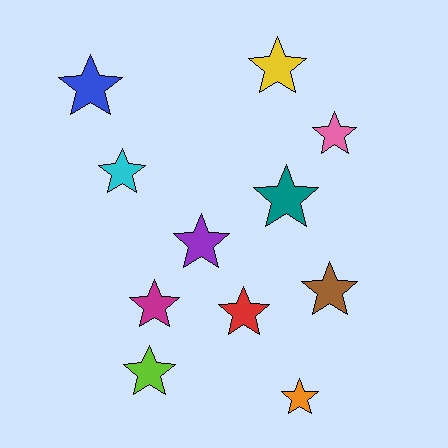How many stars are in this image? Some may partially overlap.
There are 11 stars.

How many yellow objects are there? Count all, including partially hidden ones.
There is 1 yellow object.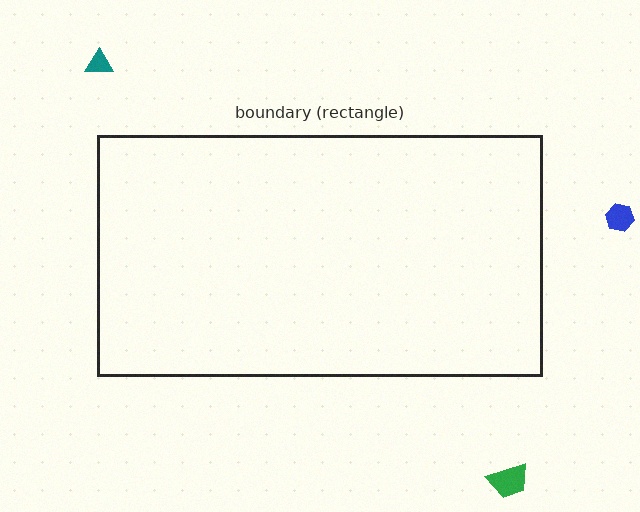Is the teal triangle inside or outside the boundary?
Outside.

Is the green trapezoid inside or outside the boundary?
Outside.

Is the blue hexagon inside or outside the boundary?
Outside.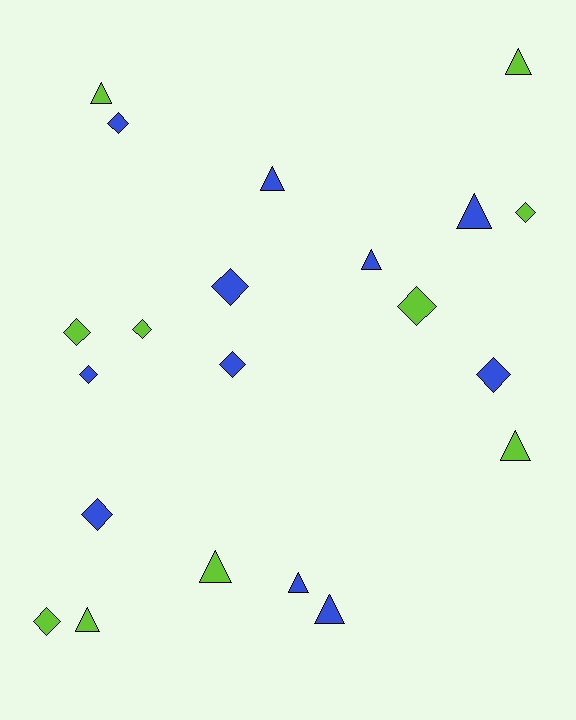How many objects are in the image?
There are 21 objects.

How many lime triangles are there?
There are 5 lime triangles.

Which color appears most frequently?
Blue, with 11 objects.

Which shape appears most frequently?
Diamond, with 11 objects.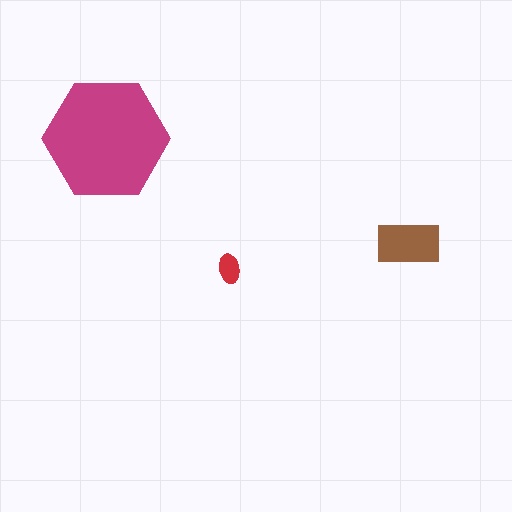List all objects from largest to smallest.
The magenta hexagon, the brown rectangle, the red ellipse.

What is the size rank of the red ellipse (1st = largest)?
3rd.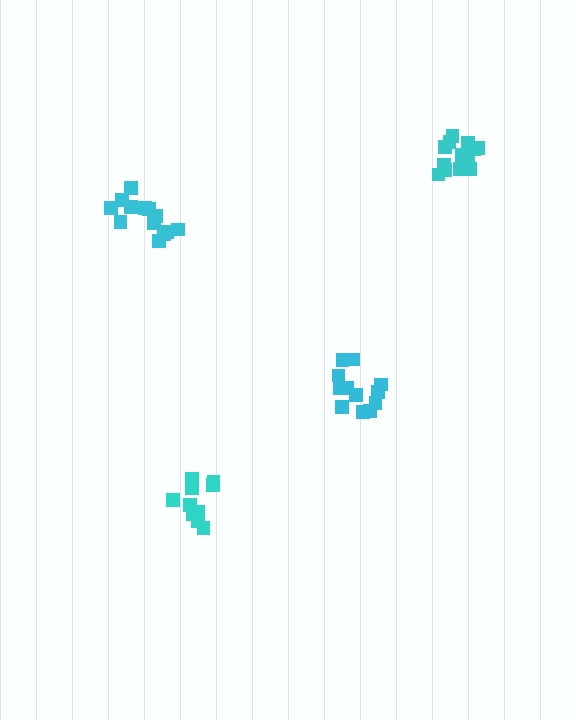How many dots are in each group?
Group 1: 11 dots, Group 2: 12 dots, Group 3: 13 dots, Group 4: 13 dots (49 total).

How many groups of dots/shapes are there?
There are 4 groups.